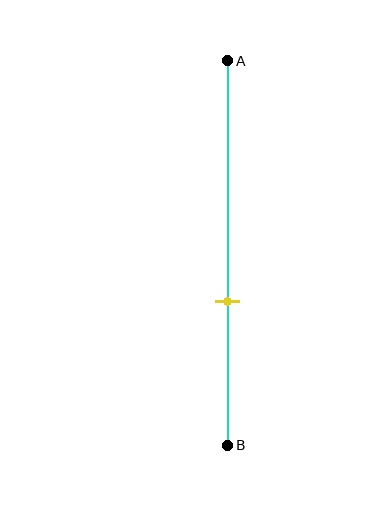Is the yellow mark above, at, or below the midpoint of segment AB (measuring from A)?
The yellow mark is below the midpoint of segment AB.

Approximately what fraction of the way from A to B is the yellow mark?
The yellow mark is approximately 65% of the way from A to B.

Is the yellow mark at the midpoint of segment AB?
No, the mark is at about 65% from A, not at the 50% midpoint.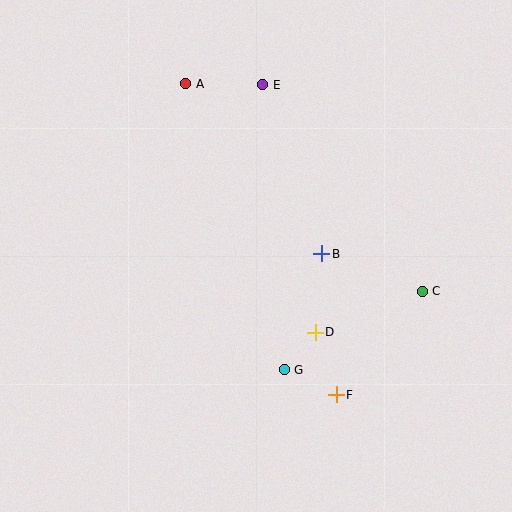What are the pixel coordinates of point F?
Point F is at (336, 395).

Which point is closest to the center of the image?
Point B at (322, 254) is closest to the center.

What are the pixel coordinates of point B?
Point B is at (322, 254).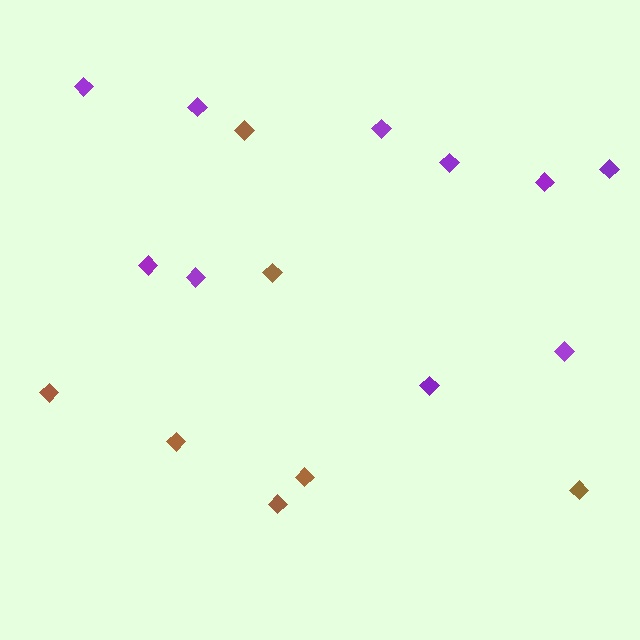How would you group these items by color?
There are 2 groups: one group of purple diamonds (10) and one group of brown diamonds (7).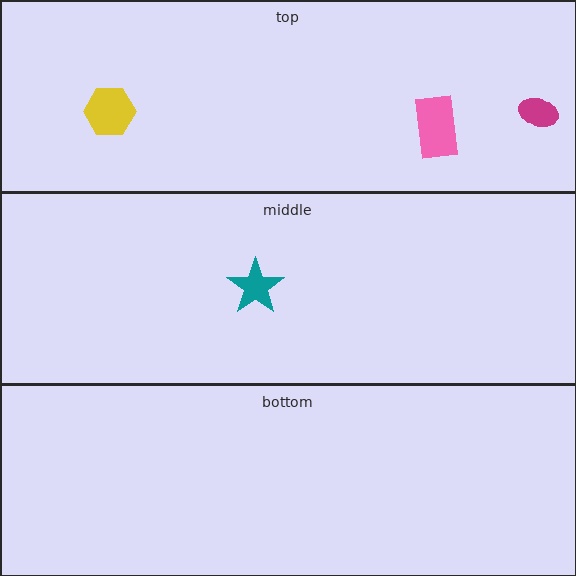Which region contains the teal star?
The middle region.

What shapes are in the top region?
The magenta ellipse, the pink rectangle, the yellow hexagon.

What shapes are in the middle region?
The teal star.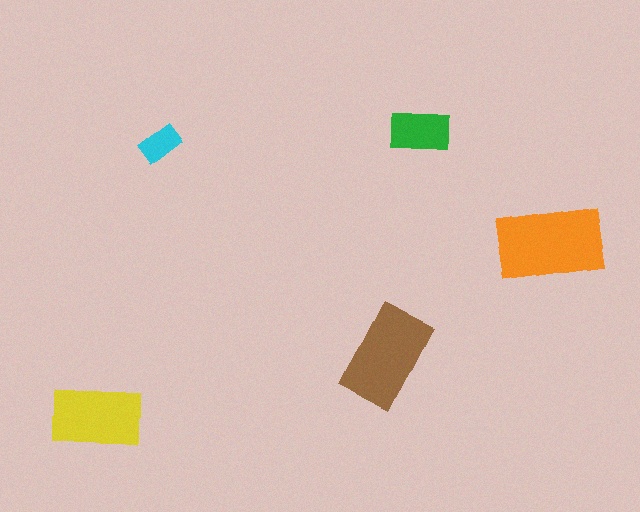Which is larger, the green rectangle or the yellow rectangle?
The yellow one.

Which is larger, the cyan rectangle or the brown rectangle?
The brown one.